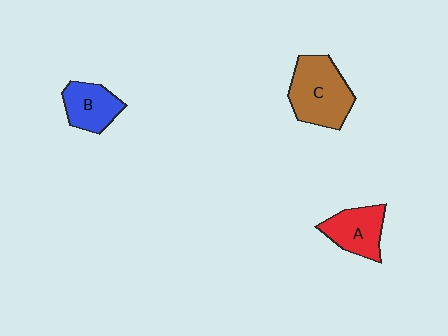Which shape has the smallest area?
Shape B (blue).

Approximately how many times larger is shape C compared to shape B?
Approximately 1.6 times.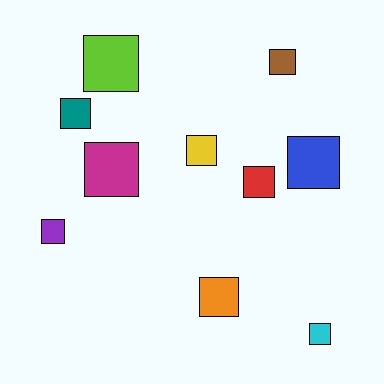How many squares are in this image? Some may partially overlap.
There are 10 squares.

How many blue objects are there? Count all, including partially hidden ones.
There is 1 blue object.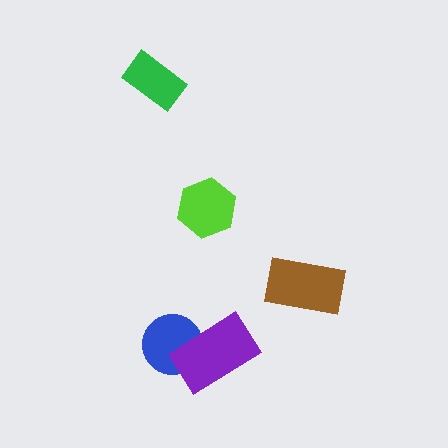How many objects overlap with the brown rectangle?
0 objects overlap with the brown rectangle.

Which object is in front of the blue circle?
The purple rectangle is in front of the blue circle.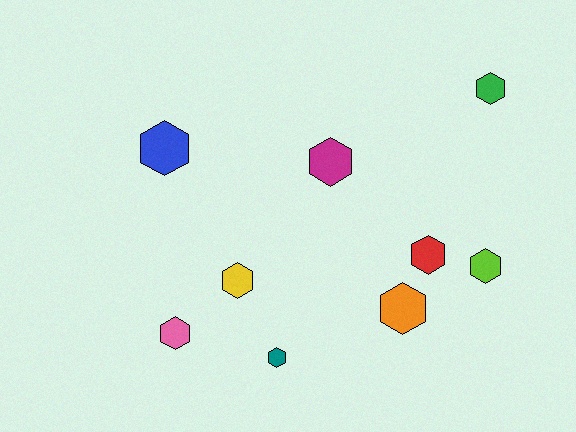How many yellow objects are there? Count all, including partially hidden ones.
There is 1 yellow object.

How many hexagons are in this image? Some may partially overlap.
There are 9 hexagons.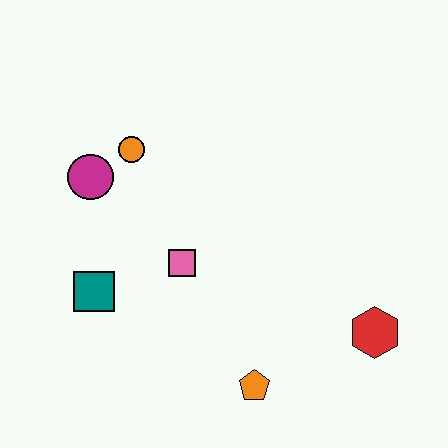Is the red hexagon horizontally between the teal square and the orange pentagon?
No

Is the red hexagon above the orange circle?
No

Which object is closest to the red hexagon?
The orange pentagon is closest to the red hexagon.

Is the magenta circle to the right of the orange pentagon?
No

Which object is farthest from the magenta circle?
The red hexagon is farthest from the magenta circle.